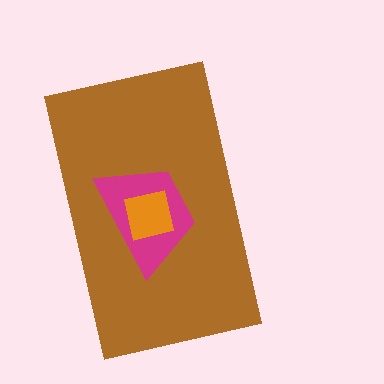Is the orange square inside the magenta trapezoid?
Yes.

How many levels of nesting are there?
3.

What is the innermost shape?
The orange square.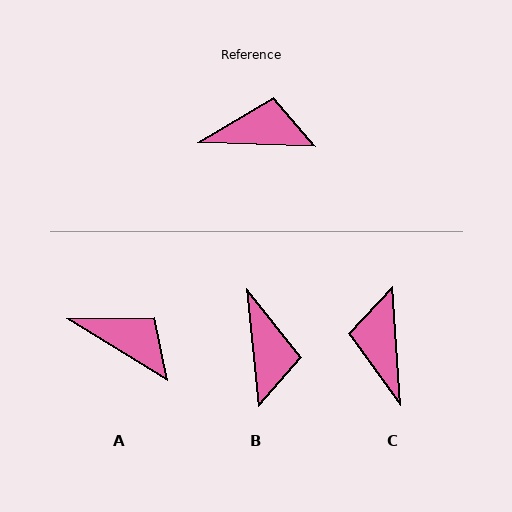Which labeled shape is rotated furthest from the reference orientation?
C, about 96 degrees away.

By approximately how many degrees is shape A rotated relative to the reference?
Approximately 29 degrees clockwise.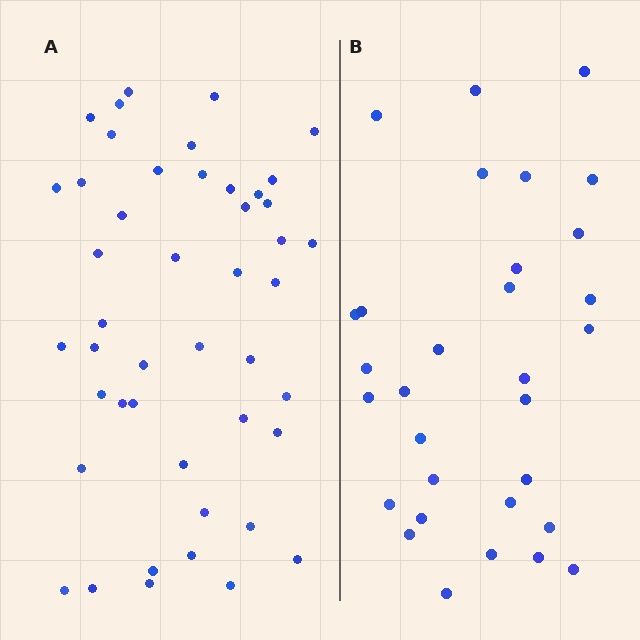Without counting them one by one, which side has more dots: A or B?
Region A (the left region) has more dots.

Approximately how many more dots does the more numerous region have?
Region A has approximately 15 more dots than region B.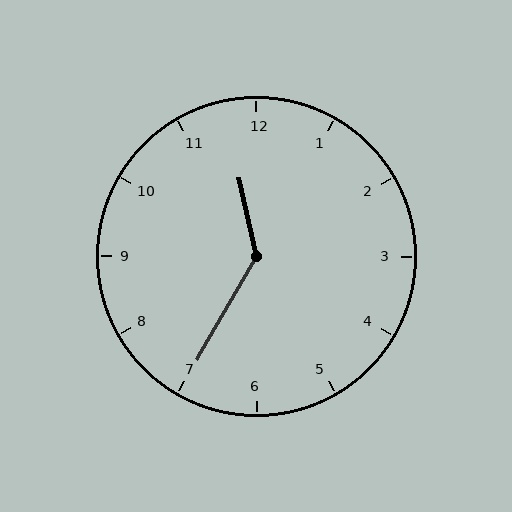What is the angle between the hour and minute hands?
Approximately 138 degrees.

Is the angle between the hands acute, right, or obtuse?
It is obtuse.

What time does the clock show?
11:35.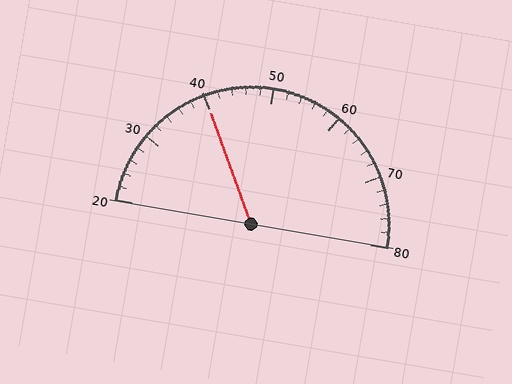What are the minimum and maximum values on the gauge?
The gauge ranges from 20 to 80.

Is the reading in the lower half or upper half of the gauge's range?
The reading is in the lower half of the range (20 to 80).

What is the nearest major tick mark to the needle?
The nearest major tick mark is 40.